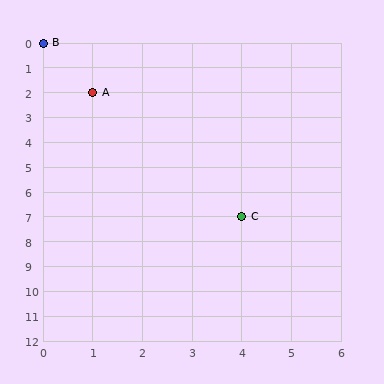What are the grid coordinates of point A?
Point A is at grid coordinates (1, 2).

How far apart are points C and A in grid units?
Points C and A are 3 columns and 5 rows apart (about 5.8 grid units diagonally).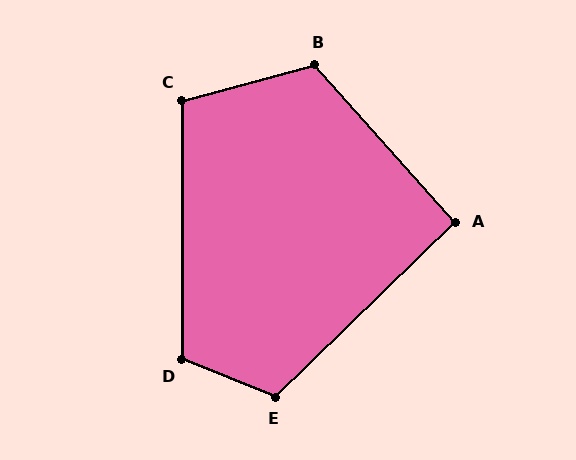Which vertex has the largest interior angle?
B, at approximately 117 degrees.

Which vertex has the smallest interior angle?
A, at approximately 92 degrees.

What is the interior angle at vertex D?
Approximately 112 degrees (obtuse).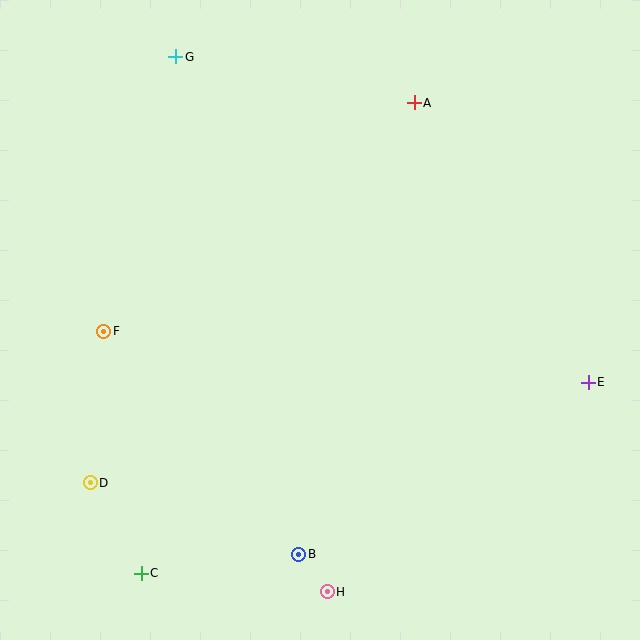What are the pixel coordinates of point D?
Point D is at (90, 483).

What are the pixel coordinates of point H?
Point H is at (327, 592).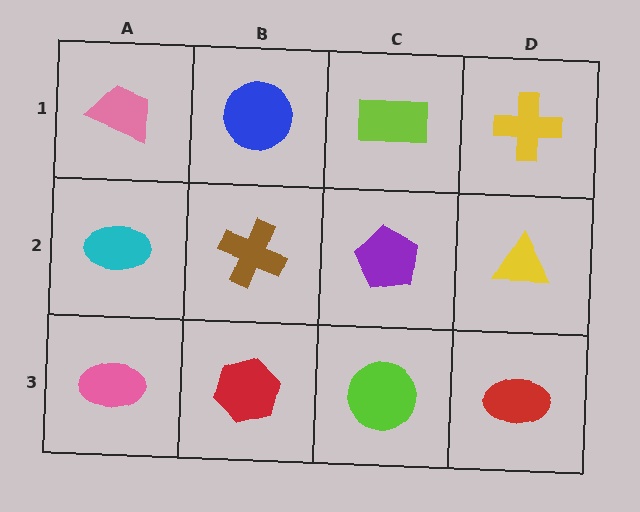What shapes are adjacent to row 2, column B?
A blue circle (row 1, column B), a red hexagon (row 3, column B), a cyan ellipse (row 2, column A), a purple pentagon (row 2, column C).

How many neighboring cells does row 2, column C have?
4.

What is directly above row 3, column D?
A yellow triangle.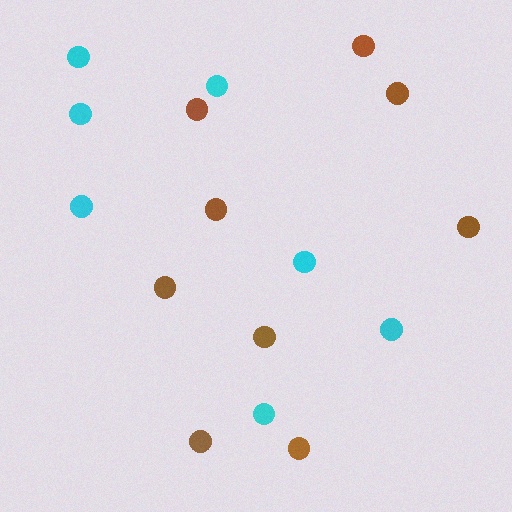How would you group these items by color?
There are 2 groups: one group of brown circles (9) and one group of cyan circles (7).